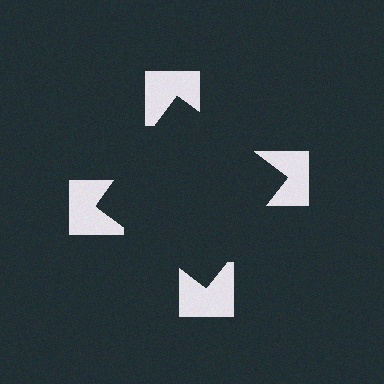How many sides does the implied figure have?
4 sides.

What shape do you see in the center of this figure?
An illusory square — its edges are inferred from the aligned wedge cuts in the notched squares, not physically drawn.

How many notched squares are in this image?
There are 4 — one at each vertex of the illusory square.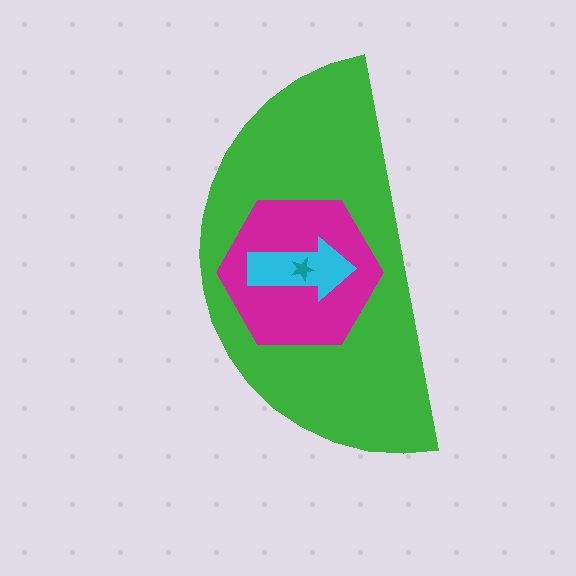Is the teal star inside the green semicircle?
Yes.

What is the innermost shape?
The teal star.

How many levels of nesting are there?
4.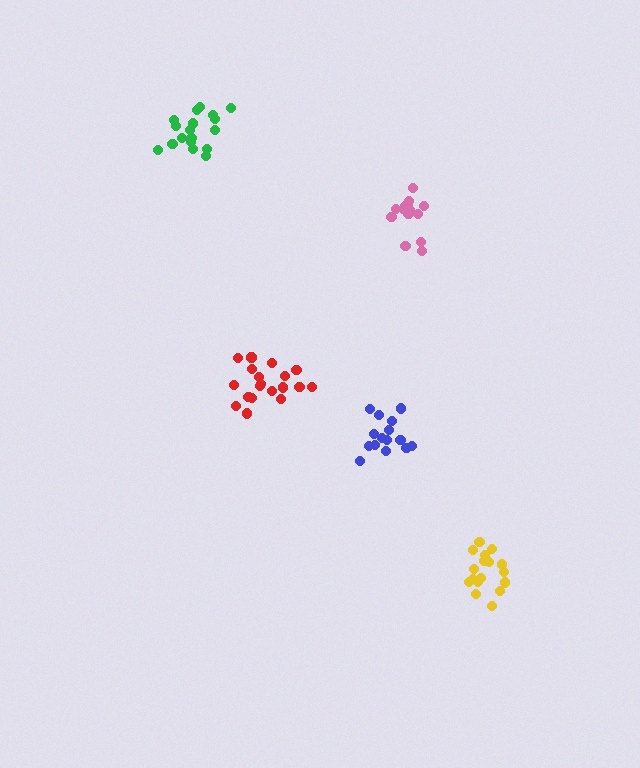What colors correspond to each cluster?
The clusters are colored: yellow, blue, green, pink, red.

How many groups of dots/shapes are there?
There are 5 groups.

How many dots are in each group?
Group 1: 17 dots, Group 2: 15 dots, Group 3: 18 dots, Group 4: 15 dots, Group 5: 19 dots (84 total).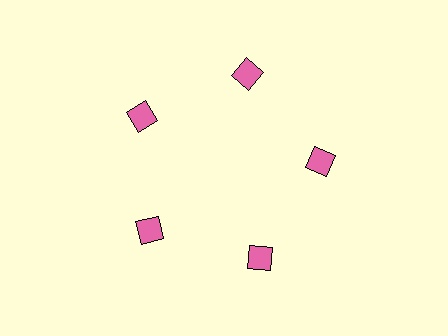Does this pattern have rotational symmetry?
Yes, this pattern has 5-fold rotational symmetry. It looks the same after rotating 72 degrees around the center.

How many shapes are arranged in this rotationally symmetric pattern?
There are 5 shapes, arranged in 5 groups of 1.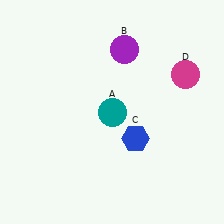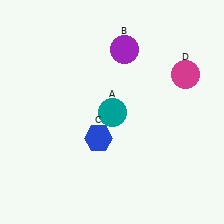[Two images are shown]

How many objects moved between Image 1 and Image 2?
1 object moved between the two images.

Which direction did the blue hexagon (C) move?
The blue hexagon (C) moved left.